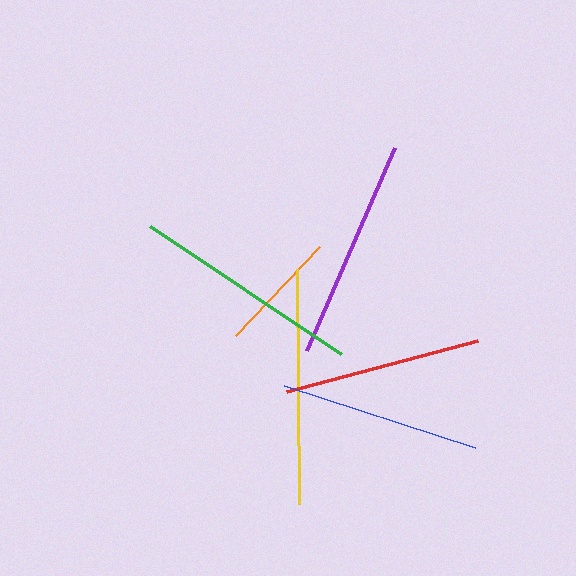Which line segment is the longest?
The yellow line is the longest at approximately 235 pixels.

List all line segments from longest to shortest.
From longest to shortest: yellow, green, purple, blue, red, orange.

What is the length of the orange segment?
The orange segment is approximately 122 pixels long.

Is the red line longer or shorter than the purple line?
The purple line is longer than the red line.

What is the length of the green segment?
The green segment is approximately 230 pixels long.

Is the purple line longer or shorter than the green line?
The green line is longer than the purple line.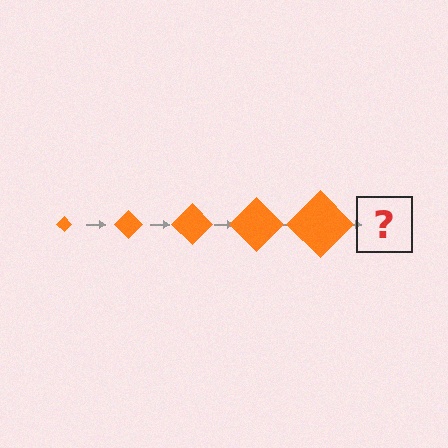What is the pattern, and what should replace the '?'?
The pattern is that the diamond gets progressively larger each step. The '?' should be an orange diamond, larger than the previous one.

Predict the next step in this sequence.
The next step is an orange diamond, larger than the previous one.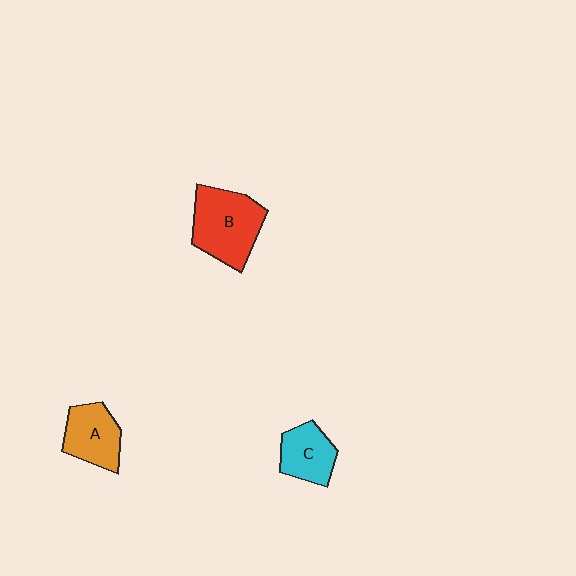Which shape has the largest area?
Shape B (red).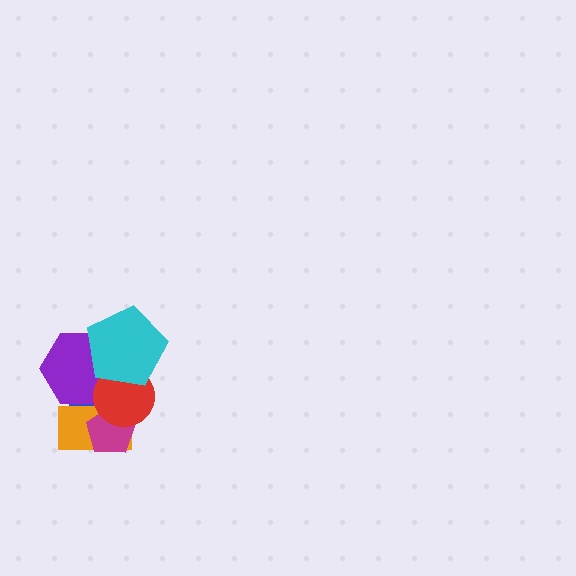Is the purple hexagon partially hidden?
Yes, it is partially covered by another shape.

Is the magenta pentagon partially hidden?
Yes, it is partially covered by another shape.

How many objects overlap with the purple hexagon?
4 objects overlap with the purple hexagon.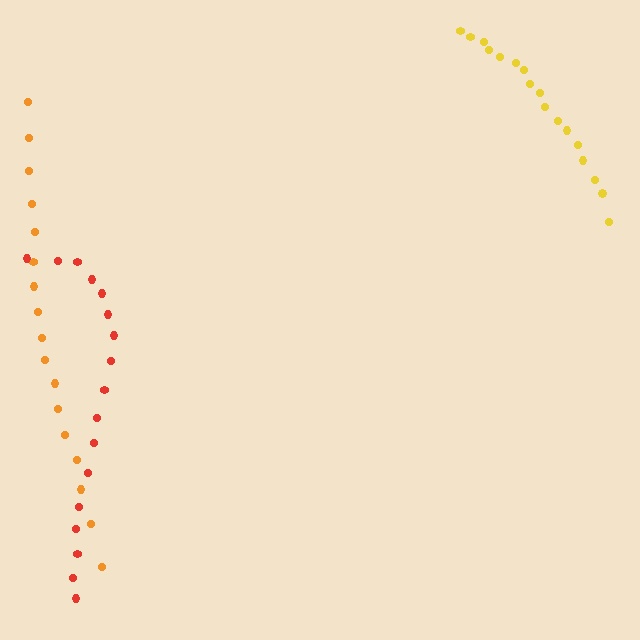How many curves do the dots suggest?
There are 3 distinct paths.